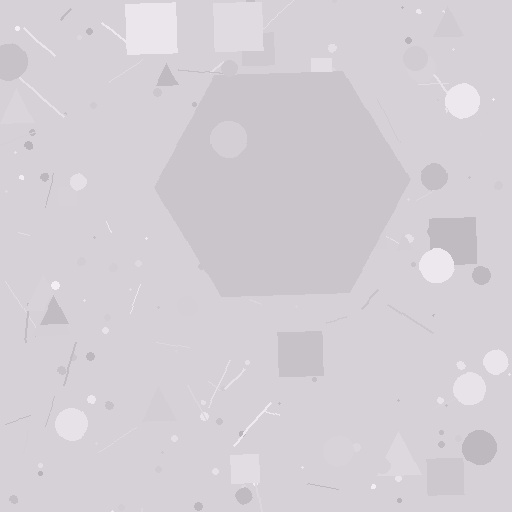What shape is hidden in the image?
A hexagon is hidden in the image.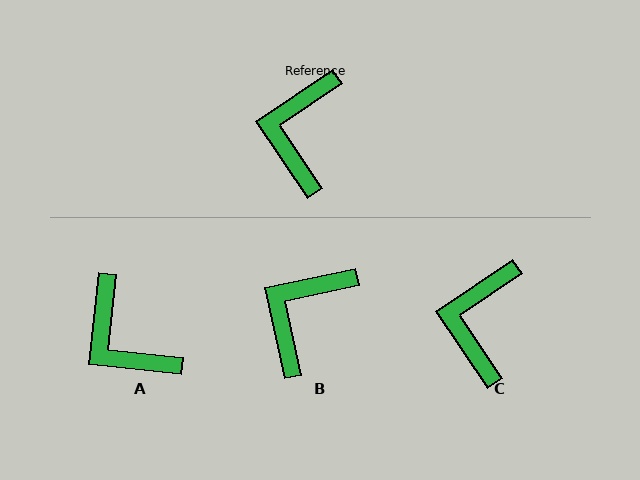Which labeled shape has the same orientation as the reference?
C.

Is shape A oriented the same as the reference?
No, it is off by about 50 degrees.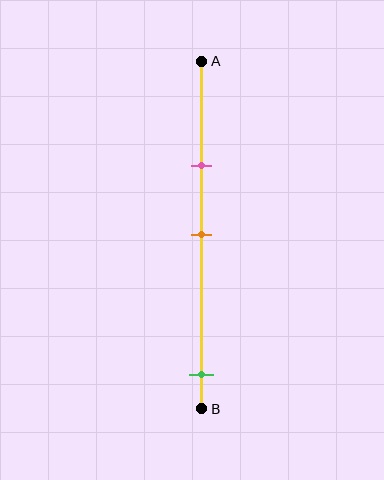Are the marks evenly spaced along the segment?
No, the marks are not evenly spaced.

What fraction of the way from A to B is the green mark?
The green mark is approximately 90% (0.9) of the way from A to B.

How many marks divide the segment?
There are 3 marks dividing the segment.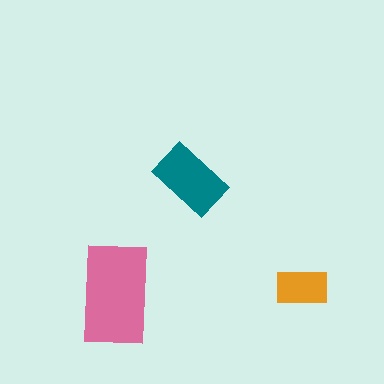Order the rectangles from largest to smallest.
the pink one, the teal one, the orange one.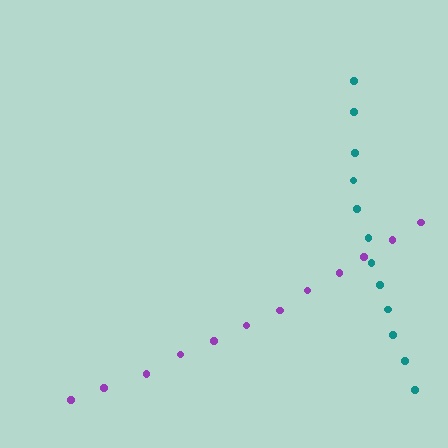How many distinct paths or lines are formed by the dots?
There are 2 distinct paths.